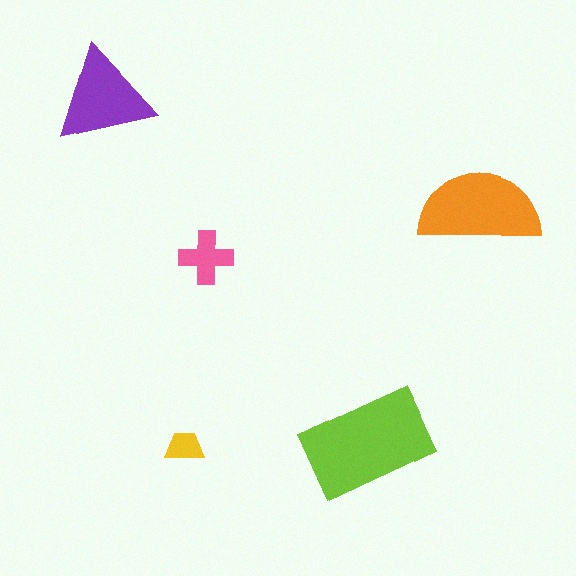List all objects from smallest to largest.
The yellow trapezoid, the pink cross, the purple triangle, the orange semicircle, the lime rectangle.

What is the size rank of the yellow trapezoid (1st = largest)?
5th.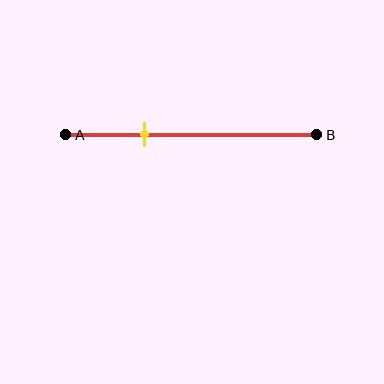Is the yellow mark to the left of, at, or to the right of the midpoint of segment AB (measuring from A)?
The yellow mark is to the left of the midpoint of segment AB.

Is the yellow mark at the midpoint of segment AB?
No, the mark is at about 30% from A, not at the 50% midpoint.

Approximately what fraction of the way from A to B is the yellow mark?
The yellow mark is approximately 30% of the way from A to B.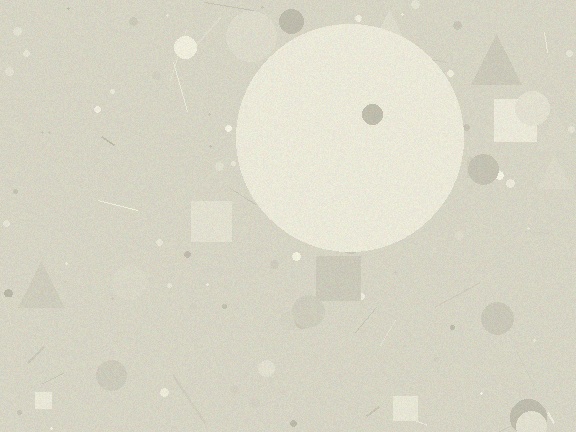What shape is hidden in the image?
A circle is hidden in the image.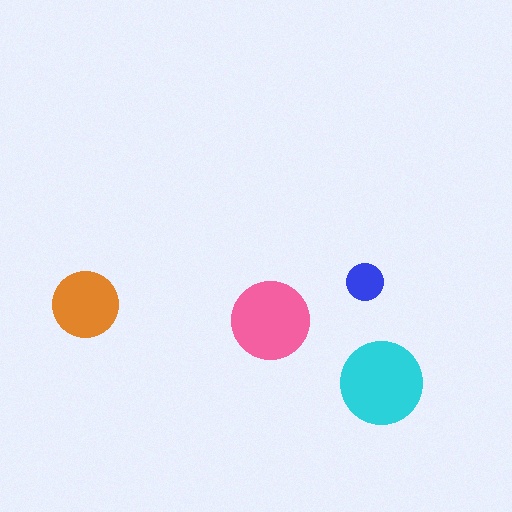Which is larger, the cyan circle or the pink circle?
The cyan one.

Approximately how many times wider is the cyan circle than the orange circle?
About 1.5 times wider.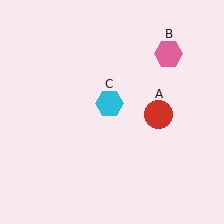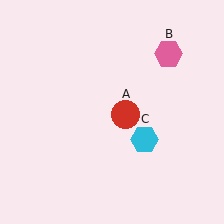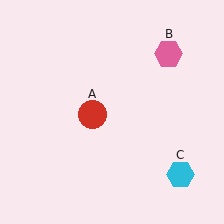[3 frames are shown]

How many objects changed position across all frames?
2 objects changed position: red circle (object A), cyan hexagon (object C).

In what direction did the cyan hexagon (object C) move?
The cyan hexagon (object C) moved down and to the right.